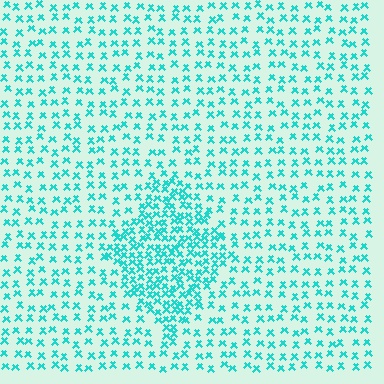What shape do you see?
I see a diamond.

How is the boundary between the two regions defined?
The boundary is defined by a change in element density (approximately 2.2x ratio). All elements are the same color, size, and shape.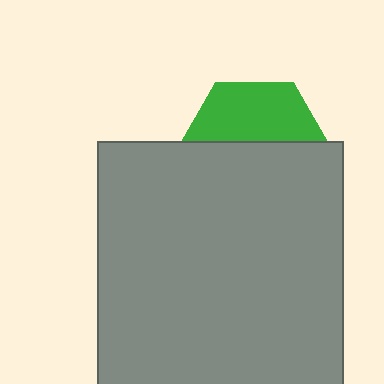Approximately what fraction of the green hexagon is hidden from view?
Roughly 58% of the green hexagon is hidden behind the gray square.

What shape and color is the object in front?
The object in front is a gray square.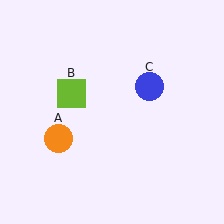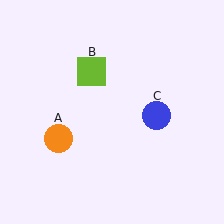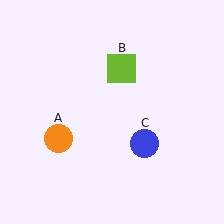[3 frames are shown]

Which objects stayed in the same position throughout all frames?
Orange circle (object A) remained stationary.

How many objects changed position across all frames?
2 objects changed position: lime square (object B), blue circle (object C).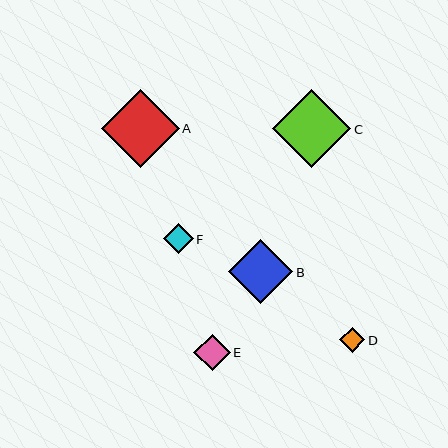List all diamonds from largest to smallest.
From largest to smallest: C, A, B, E, F, D.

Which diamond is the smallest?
Diamond D is the smallest with a size of approximately 25 pixels.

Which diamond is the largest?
Diamond C is the largest with a size of approximately 78 pixels.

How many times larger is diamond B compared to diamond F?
Diamond B is approximately 2.1 times the size of diamond F.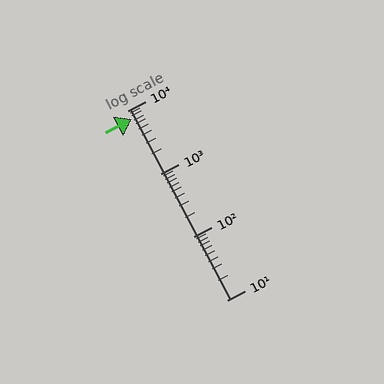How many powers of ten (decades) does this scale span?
The scale spans 3 decades, from 10 to 10000.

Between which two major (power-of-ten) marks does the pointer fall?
The pointer is between 1000 and 10000.